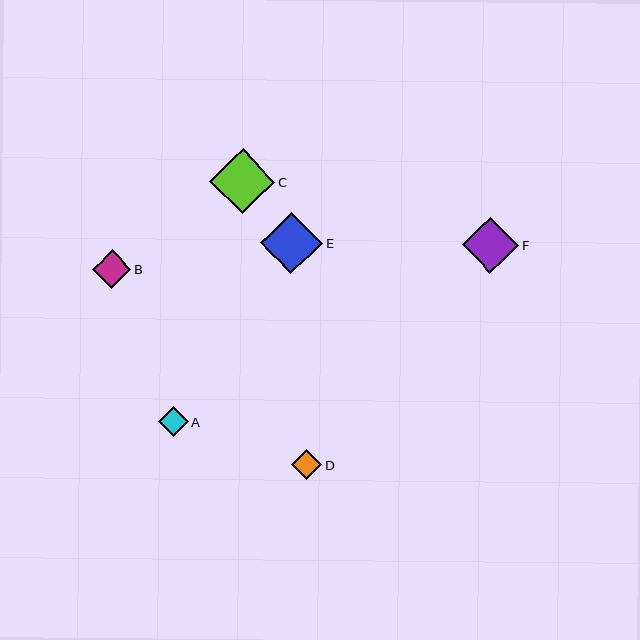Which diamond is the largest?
Diamond C is the largest with a size of approximately 65 pixels.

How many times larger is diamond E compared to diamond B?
Diamond E is approximately 1.6 times the size of diamond B.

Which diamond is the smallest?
Diamond A is the smallest with a size of approximately 30 pixels.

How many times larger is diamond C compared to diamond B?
Diamond C is approximately 1.7 times the size of diamond B.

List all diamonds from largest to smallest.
From largest to smallest: C, E, F, B, D, A.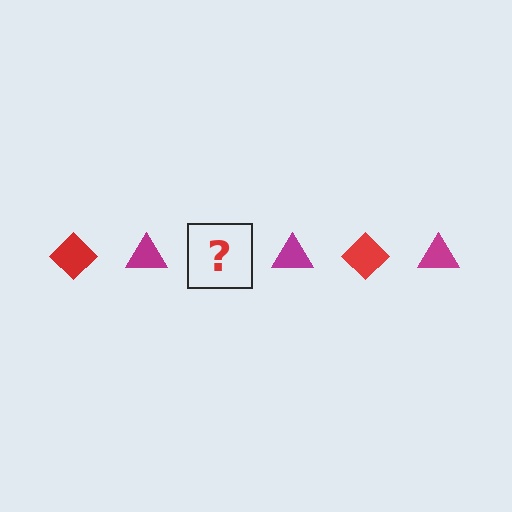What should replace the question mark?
The question mark should be replaced with a red diamond.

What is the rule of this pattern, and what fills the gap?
The rule is that the pattern alternates between red diamond and magenta triangle. The gap should be filled with a red diamond.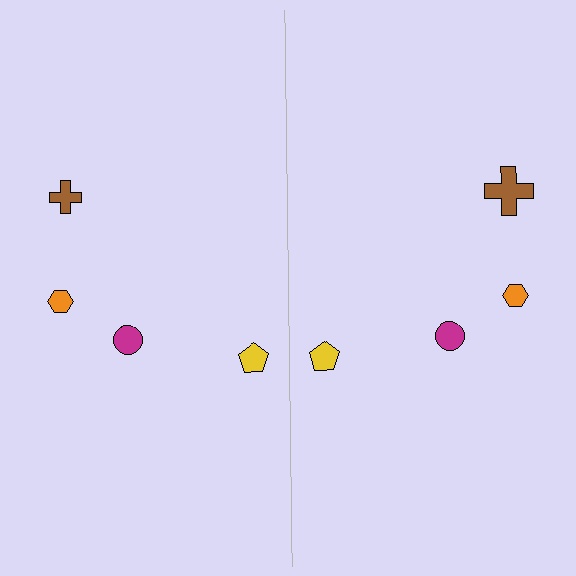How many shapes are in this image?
There are 8 shapes in this image.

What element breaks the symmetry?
The brown cross on the right side has a different size than its mirror counterpart.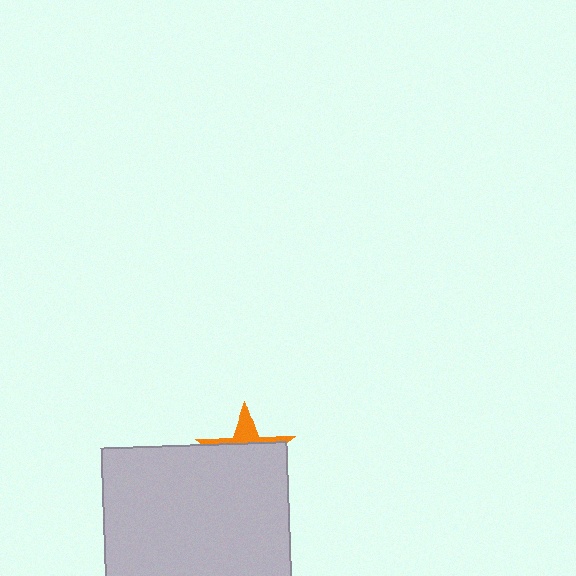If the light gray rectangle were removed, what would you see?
You would see the complete orange star.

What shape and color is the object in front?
The object in front is a light gray rectangle.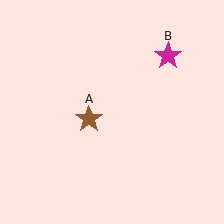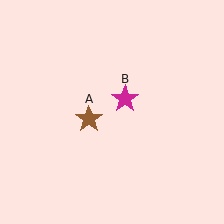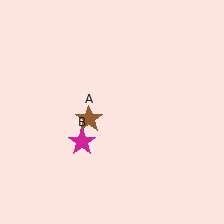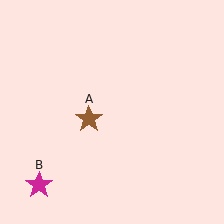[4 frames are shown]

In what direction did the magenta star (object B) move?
The magenta star (object B) moved down and to the left.